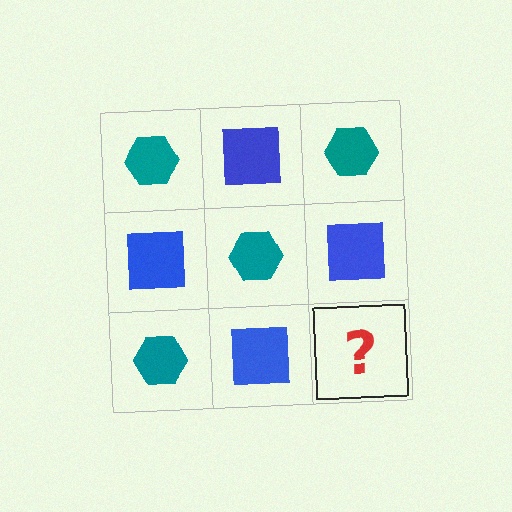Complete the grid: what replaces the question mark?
The question mark should be replaced with a teal hexagon.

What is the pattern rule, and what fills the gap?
The rule is that it alternates teal hexagon and blue square in a checkerboard pattern. The gap should be filled with a teal hexagon.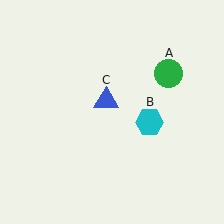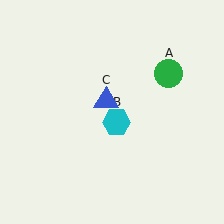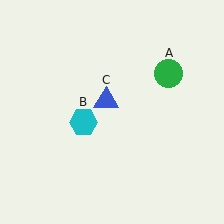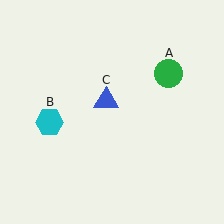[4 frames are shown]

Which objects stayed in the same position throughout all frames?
Green circle (object A) and blue triangle (object C) remained stationary.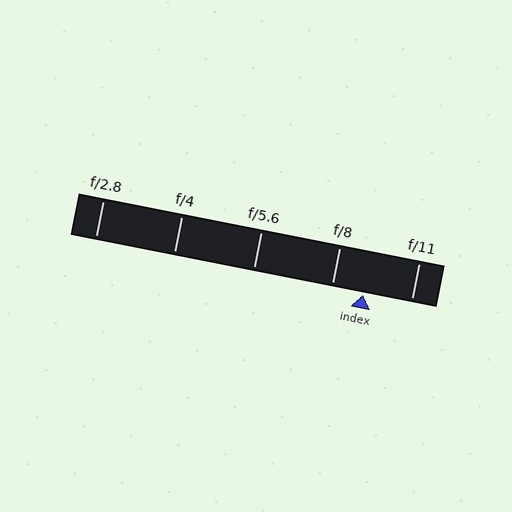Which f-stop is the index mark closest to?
The index mark is closest to f/8.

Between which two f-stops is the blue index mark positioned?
The index mark is between f/8 and f/11.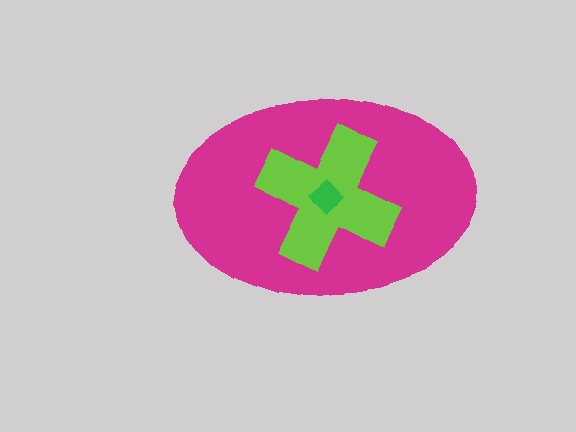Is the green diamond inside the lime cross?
Yes.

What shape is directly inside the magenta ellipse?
The lime cross.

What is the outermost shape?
The magenta ellipse.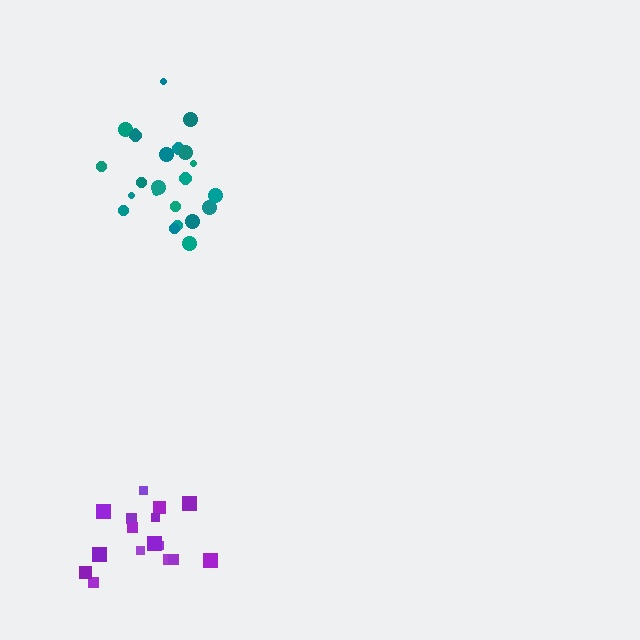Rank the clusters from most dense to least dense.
teal, purple.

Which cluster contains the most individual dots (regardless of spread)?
Teal (24).